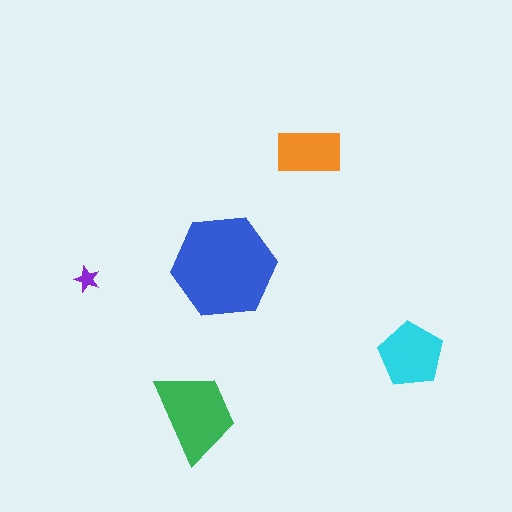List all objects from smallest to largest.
The purple star, the orange rectangle, the cyan pentagon, the green trapezoid, the blue hexagon.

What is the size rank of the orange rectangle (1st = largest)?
4th.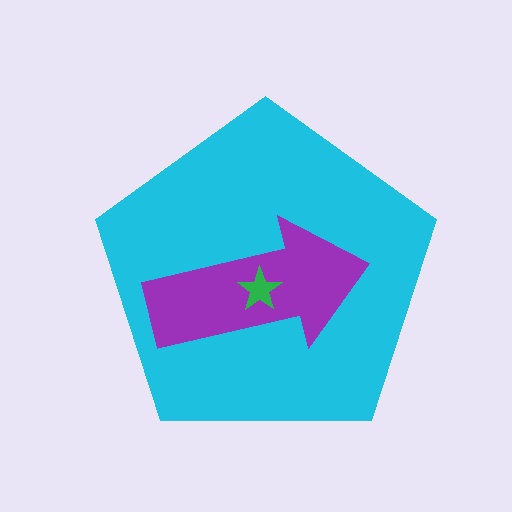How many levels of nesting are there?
3.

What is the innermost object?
The green star.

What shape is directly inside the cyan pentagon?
The purple arrow.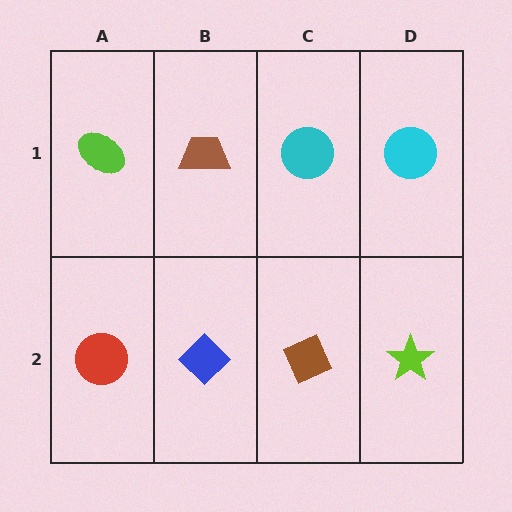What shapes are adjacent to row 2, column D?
A cyan circle (row 1, column D), a brown diamond (row 2, column C).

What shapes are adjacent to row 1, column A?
A red circle (row 2, column A), a brown trapezoid (row 1, column B).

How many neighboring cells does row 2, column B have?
3.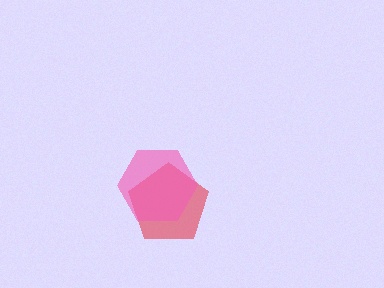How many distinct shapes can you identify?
There are 2 distinct shapes: a red pentagon, a pink hexagon.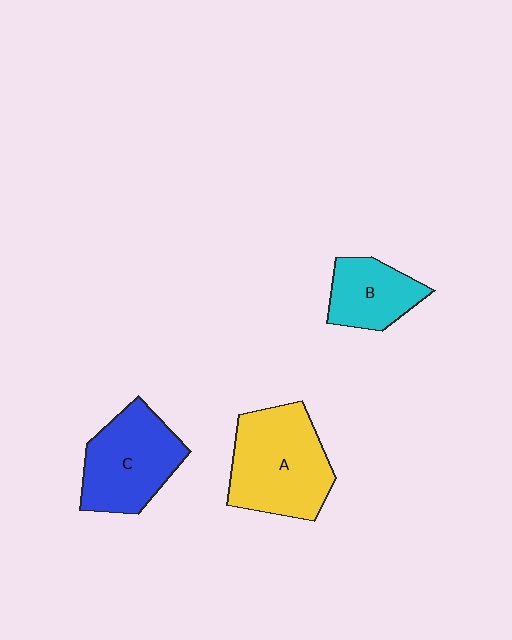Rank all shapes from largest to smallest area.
From largest to smallest: A (yellow), C (blue), B (cyan).